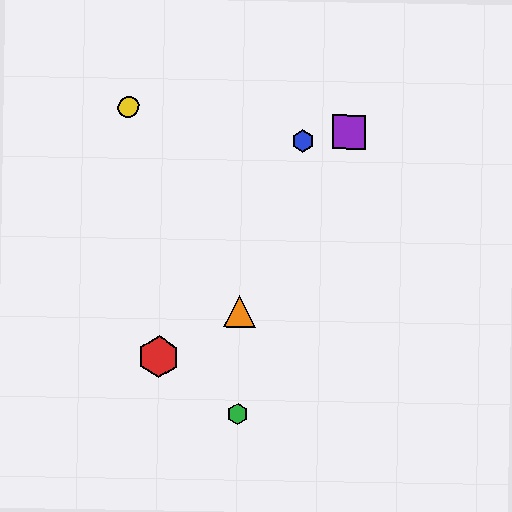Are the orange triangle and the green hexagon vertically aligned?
Yes, both are at x≈240.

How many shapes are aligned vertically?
2 shapes (the green hexagon, the orange triangle) are aligned vertically.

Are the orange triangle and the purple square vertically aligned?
No, the orange triangle is at x≈240 and the purple square is at x≈349.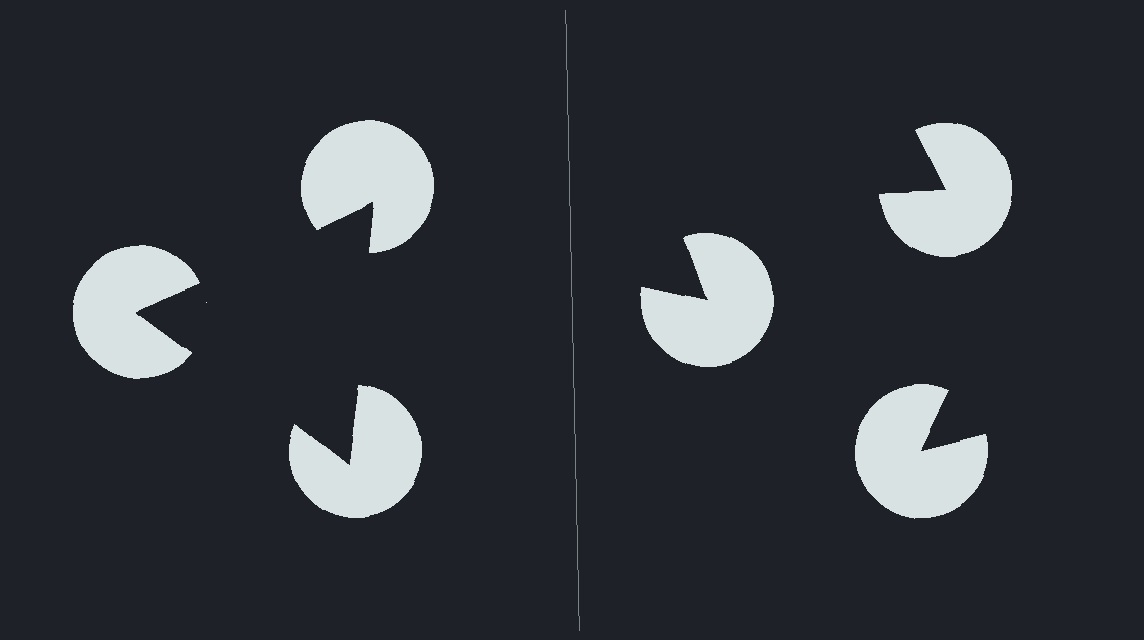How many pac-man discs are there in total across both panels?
6 — 3 on each side.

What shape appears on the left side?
An illusory triangle.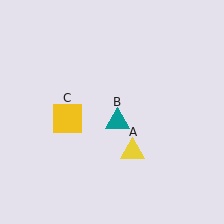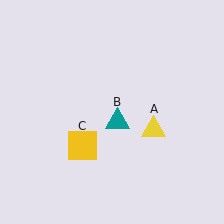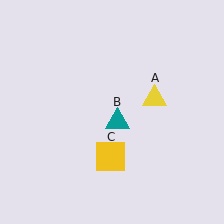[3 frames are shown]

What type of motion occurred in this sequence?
The yellow triangle (object A), yellow square (object C) rotated counterclockwise around the center of the scene.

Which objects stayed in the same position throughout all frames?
Teal triangle (object B) remained stationary.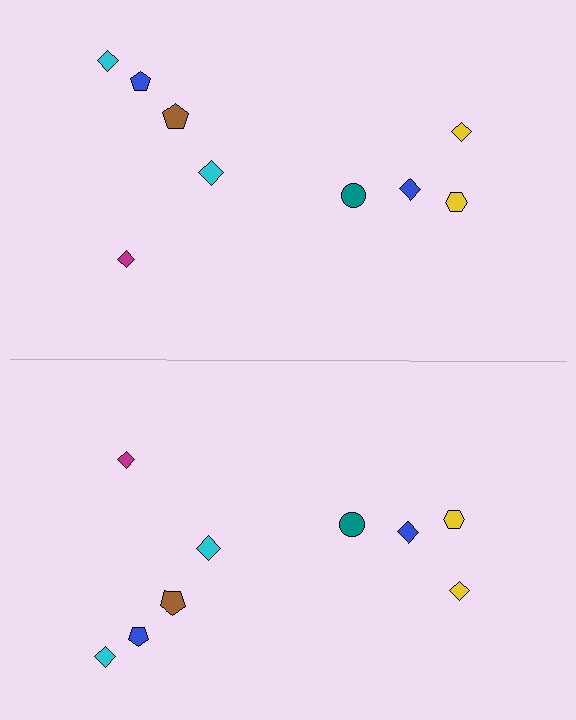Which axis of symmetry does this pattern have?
The pattern has a horizontal axis of symmetry running through the center of the image.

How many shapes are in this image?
There are 18 shapes in this image.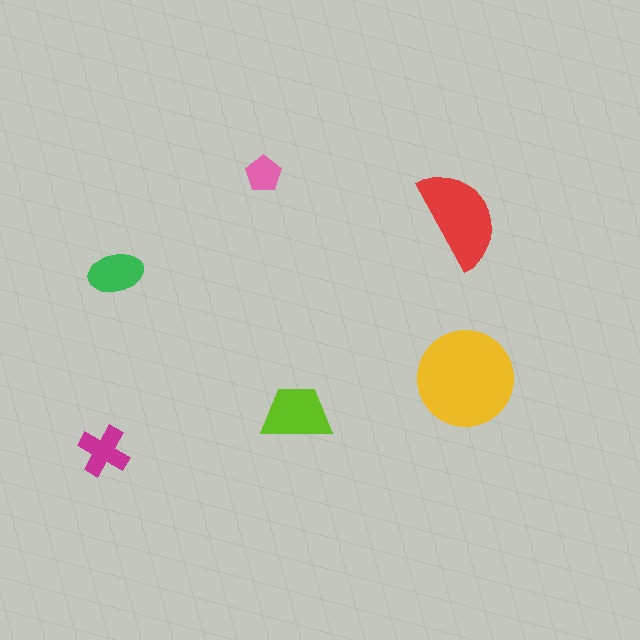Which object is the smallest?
The pink pentagon.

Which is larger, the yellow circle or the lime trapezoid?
The yellow circle.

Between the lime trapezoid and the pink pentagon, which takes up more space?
The lime trapezoid.